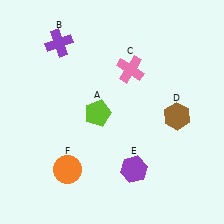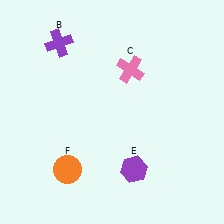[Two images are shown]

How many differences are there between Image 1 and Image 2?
There are 2 differences between the two images.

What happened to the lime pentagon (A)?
The lime pentagon (A) was removed in Image 2. It was in the bottom-left area of Image 1.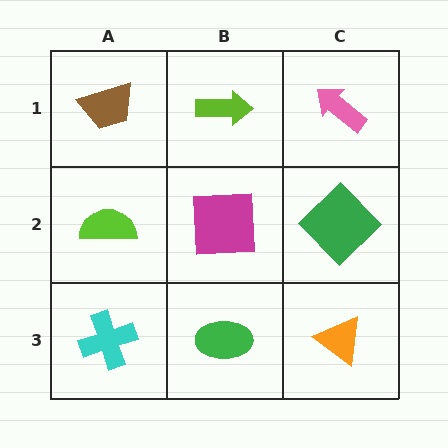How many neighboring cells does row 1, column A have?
2.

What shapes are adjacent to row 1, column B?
A magenta square (row 2, column B), a brown trapezoid (row 1, column A), a pink arrow (row 1, column C).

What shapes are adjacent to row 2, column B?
A lime arrow (row 1, column B), a green ellipse (row 3, column B), a lime semicircle (row 2, column A), a green diamond (row 2, column C).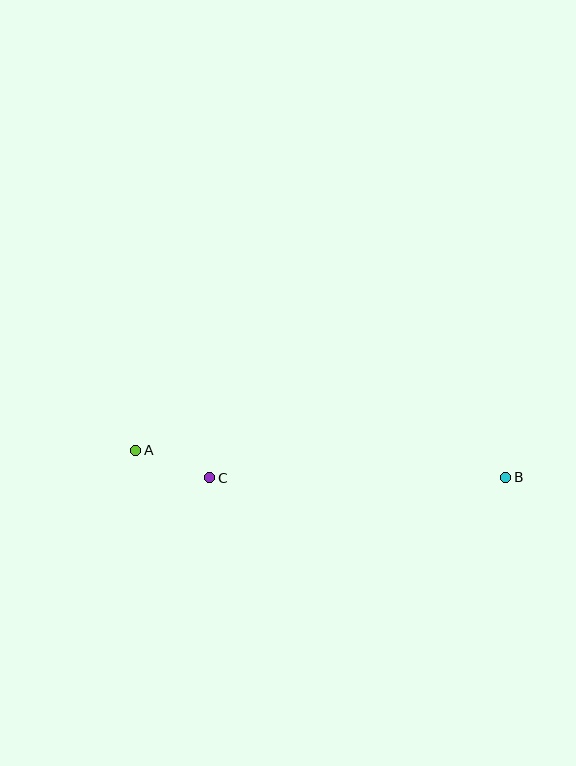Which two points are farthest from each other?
Points A and B are farthest from each other.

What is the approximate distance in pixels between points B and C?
The distance between B and C is approximately 296 pixels.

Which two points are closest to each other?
Points A and C are closest to each other.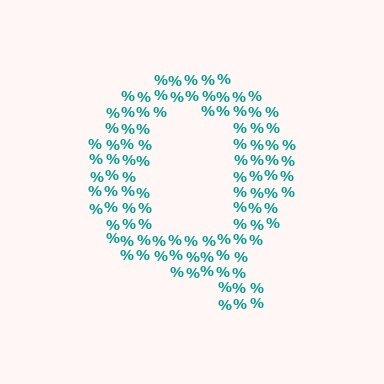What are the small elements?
The small elements are percent signs.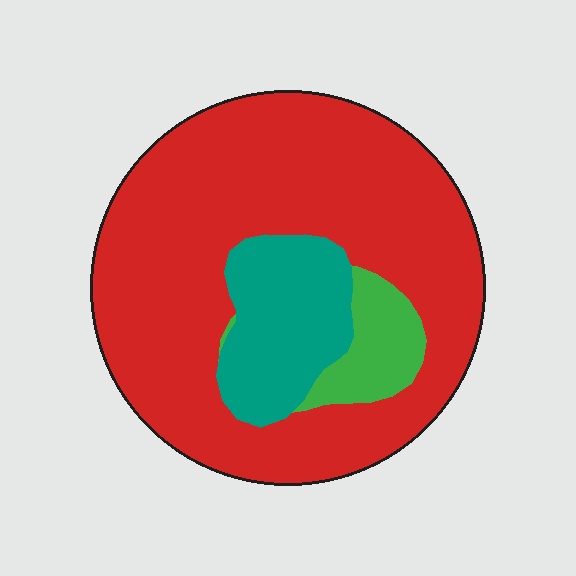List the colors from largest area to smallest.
From largest to smallest: red, teal, green.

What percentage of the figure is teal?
Teal covers around 15% of the figure.